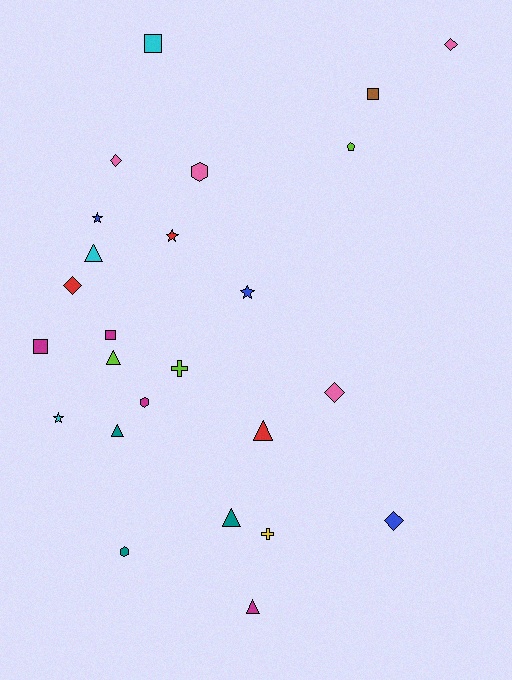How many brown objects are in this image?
There is 1 brown object.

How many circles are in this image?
There are no circles.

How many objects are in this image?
There are 25 objects.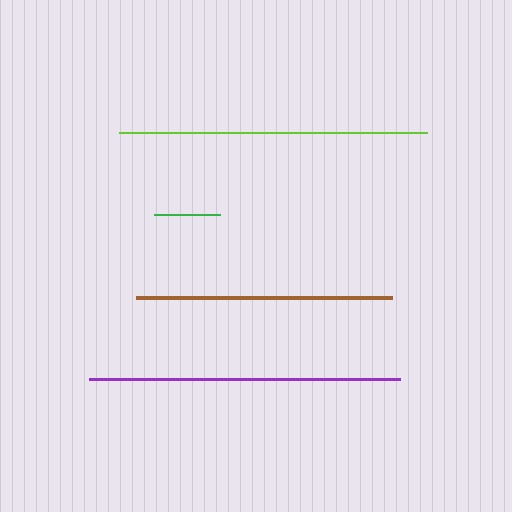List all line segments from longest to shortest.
From longest to shortest: purple, lime, brown, green.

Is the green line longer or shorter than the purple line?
The purple line is longer than the green line.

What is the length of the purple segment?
The purple segment is approximately 311 pixels long.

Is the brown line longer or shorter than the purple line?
The purple line is longer than the brown line.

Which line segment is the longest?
The purple line is the longest at approximately 311 pixels.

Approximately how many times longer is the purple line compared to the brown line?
The purple line is approximately 1.2 times the length of the brown line.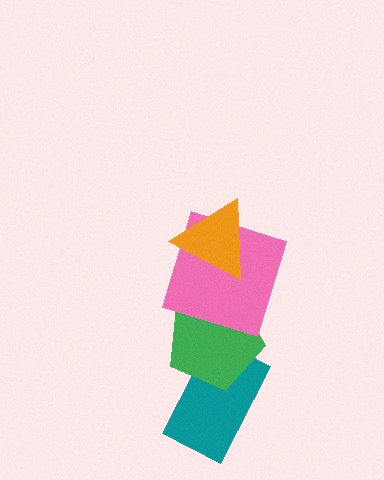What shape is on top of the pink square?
The orange triangle is on top of the pink square.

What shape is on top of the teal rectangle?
The green pentagon is on top of the teal rectangle.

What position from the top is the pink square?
The pink square is 2nd from the top.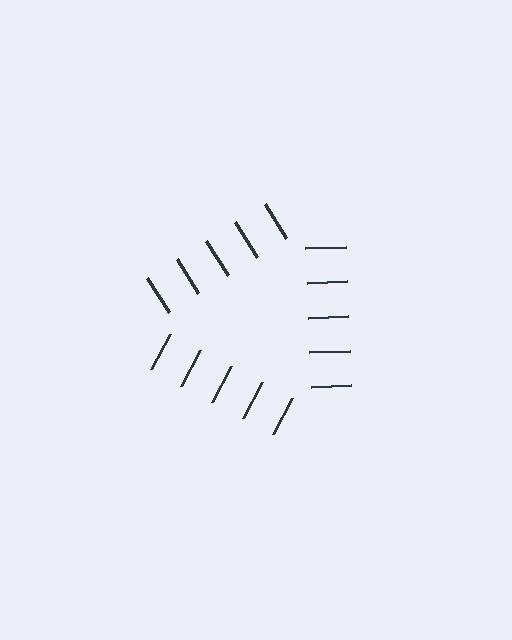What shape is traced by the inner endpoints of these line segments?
An illusory triangle — the line segments terminate on its edges but no continuous stroke is drawn.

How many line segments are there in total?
15 — 5 along each of the 3 edges.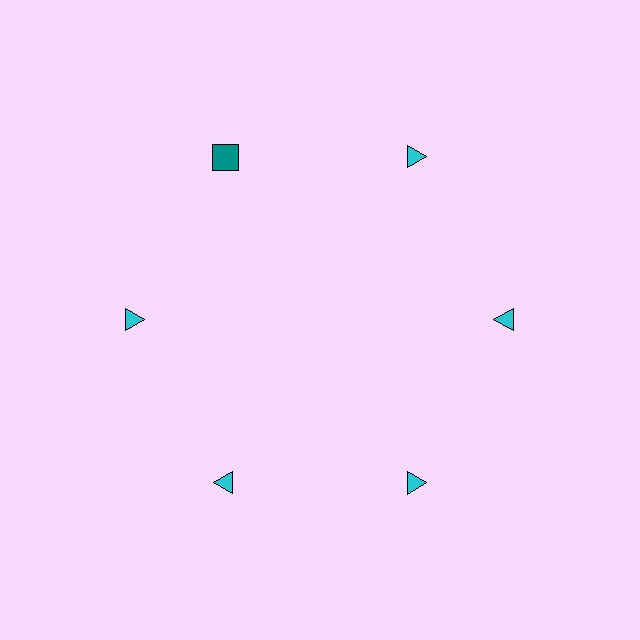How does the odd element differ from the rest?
It differs in both color (teal instead of cyan) and shape (square instead of triangle).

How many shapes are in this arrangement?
There are 6 shapes arranged in a ring pattern.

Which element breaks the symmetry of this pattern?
The teal square at roughly the 11 o'clock position breaks the symmetry. All other shapes are cyan triangles.